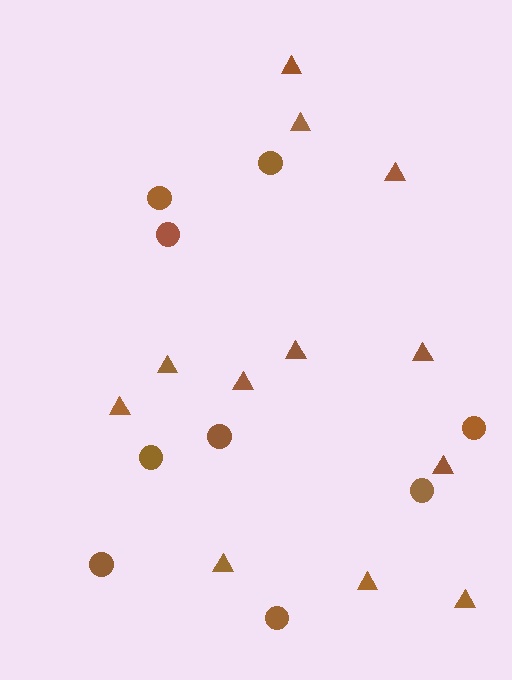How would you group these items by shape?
There are 2 groups: one group of circles (9) and one group of triangles (12).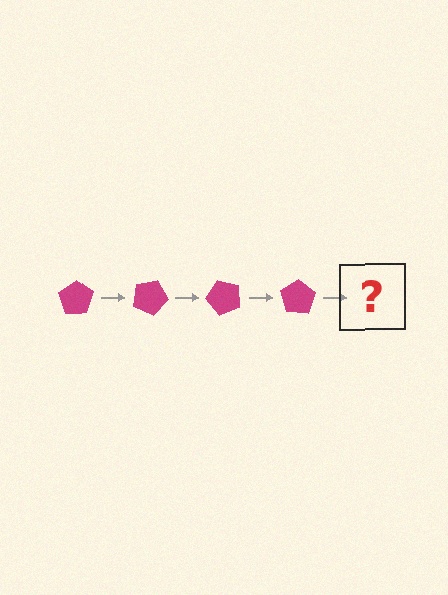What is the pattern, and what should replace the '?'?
The pattern is that the pentagon rotates 25 degrees each step. The '?' should be a magenta pentagon rotated 100 degrees.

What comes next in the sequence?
The next element should be a magenta pentagon rotated 100 degrees.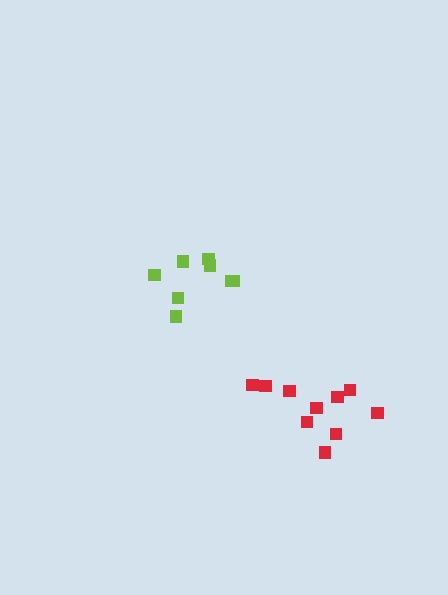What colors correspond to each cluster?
The clusters are colored: red, lime.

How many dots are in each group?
Group 1: 10 dots, Group 2: 8 dots (18 total).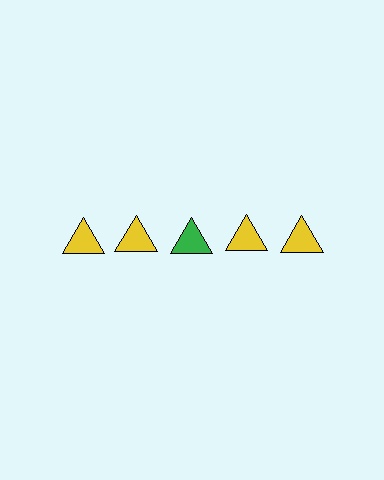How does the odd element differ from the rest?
It has a different color: green instead of yellow.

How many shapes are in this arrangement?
There are 5 shapes arranged in a grid pattern.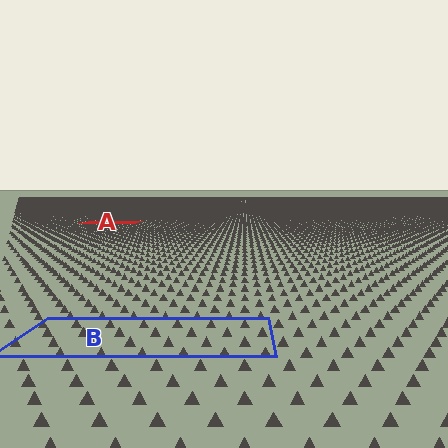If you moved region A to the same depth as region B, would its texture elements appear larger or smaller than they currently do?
They would appear larger. At a closer depth, the same texture elements are projected at a bigger on-screen size.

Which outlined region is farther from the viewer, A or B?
Region A is farther from the viewer — the texture elements inside it appear smaller and more densely packed.